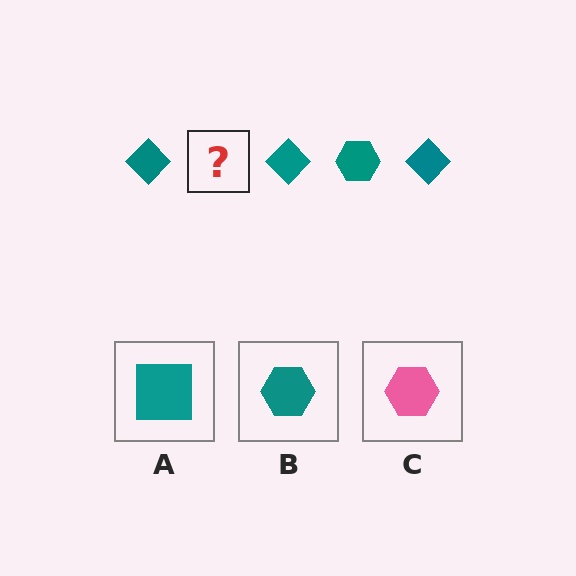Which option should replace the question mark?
Option B.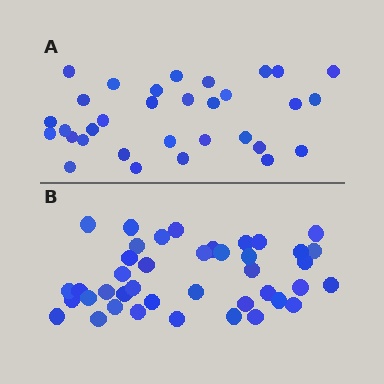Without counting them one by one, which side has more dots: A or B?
Region B (the bottom region) has more dots.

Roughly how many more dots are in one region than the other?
Region B has roughly 8 or so more dots than region A.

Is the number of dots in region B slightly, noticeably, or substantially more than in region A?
Region B has noticeably more, but not dramatically so. The ratio is roughly 1.3 to 1.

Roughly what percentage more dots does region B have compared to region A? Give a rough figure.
About 30% more.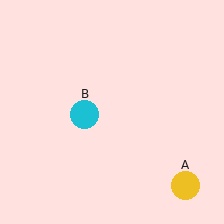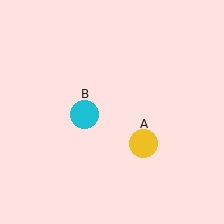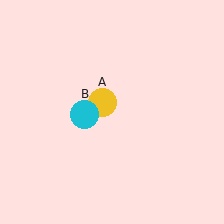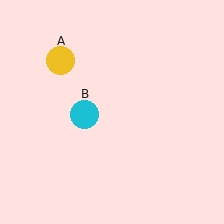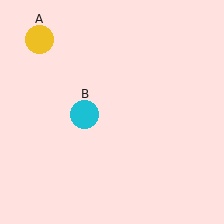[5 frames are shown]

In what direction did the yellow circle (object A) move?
The yellow circle (object A) moved up and to the left.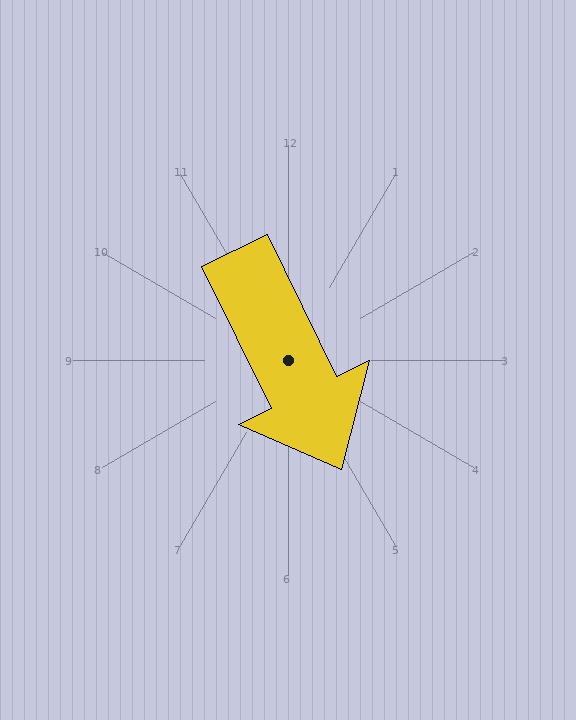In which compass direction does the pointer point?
Southeast.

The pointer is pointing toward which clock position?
Roughly 5 o'clock.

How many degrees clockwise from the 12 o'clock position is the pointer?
Approximately 154 degrees.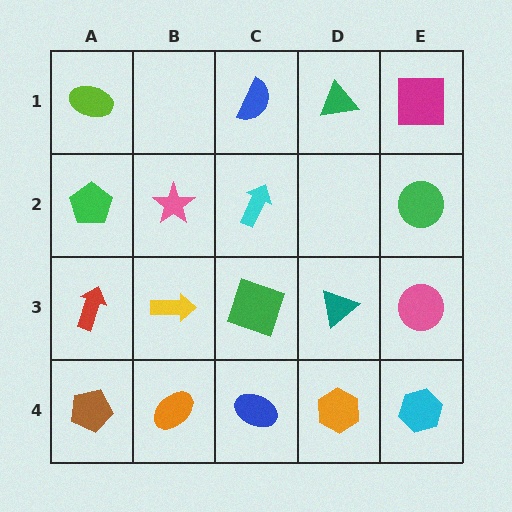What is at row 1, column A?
A lime ellipse.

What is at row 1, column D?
A green triangle.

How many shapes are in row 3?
5 shapes.